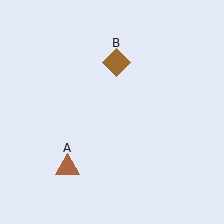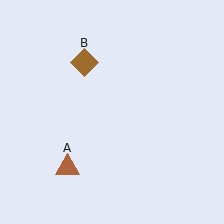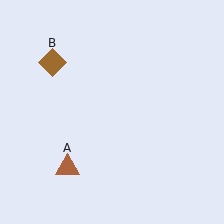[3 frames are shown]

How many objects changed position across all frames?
1 object changed position: brown diamond (object B).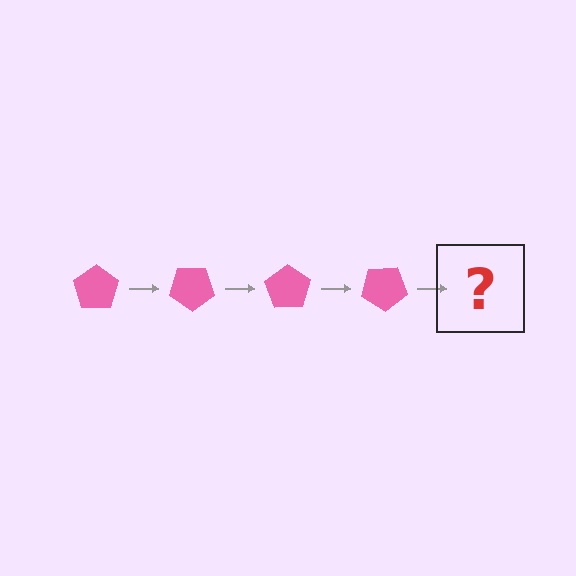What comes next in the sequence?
The next element should be a pink pentagon rotated 140 degrees.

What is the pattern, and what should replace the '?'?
The pattern is that the pentagon rotates 35 degrees each step. The '?' should be a pink pentagon rotated 140 degrees.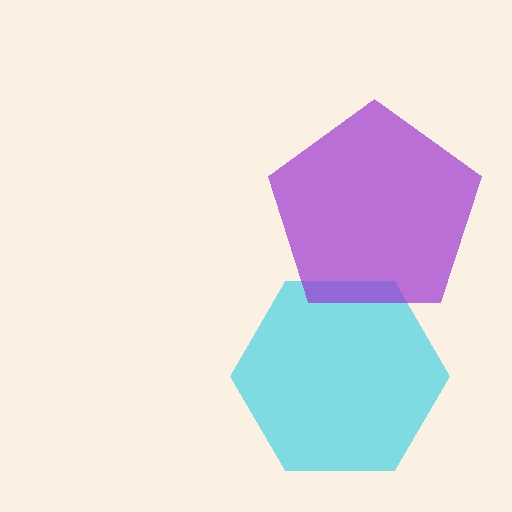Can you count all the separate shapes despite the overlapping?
Yes, there are 2 separate shapes.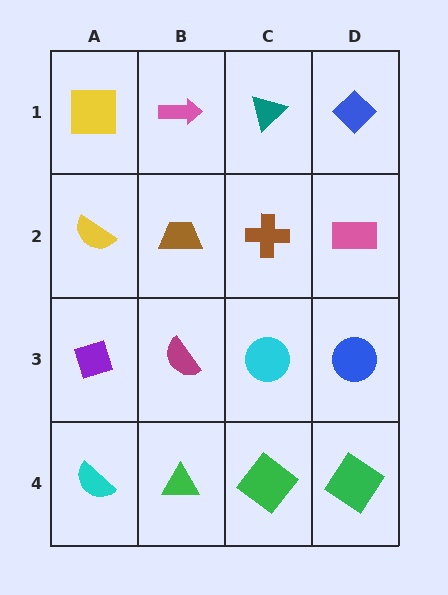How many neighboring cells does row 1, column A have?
2.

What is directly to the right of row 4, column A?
A green triangle.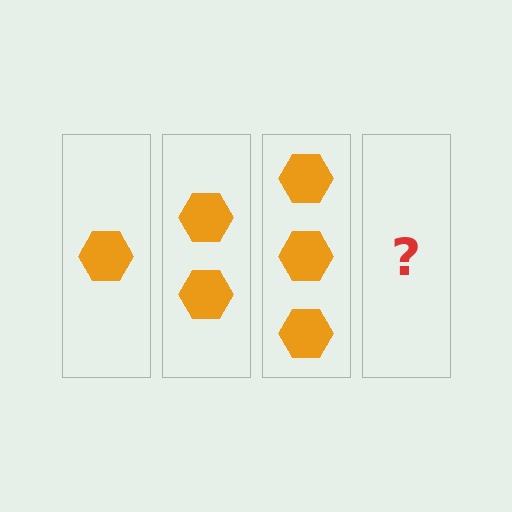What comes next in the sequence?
The next element should be 4 hexagons.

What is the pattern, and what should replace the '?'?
The pattern is that each step adds one more hexagon. The '?' should be 4 hexagons.